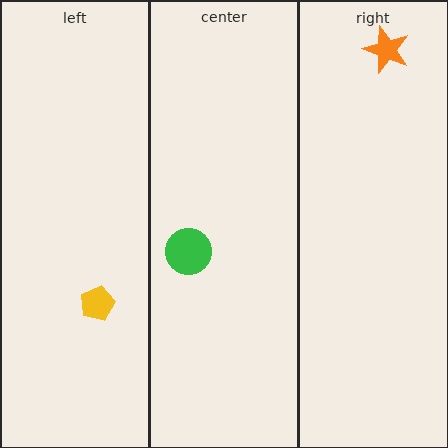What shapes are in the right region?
The orange star.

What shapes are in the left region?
The yellow pentagon.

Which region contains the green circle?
The center region.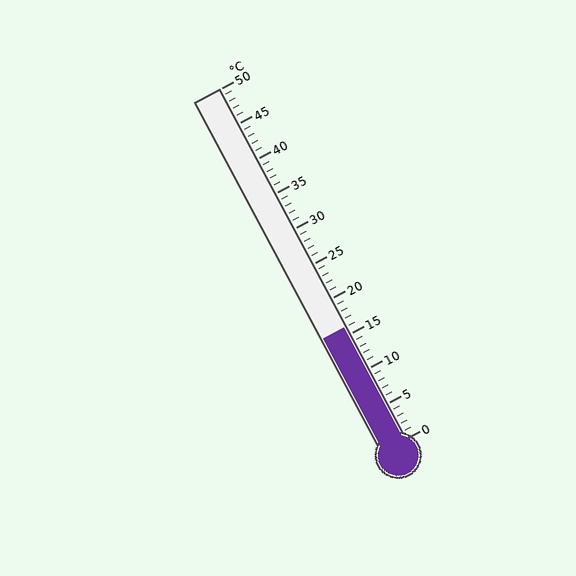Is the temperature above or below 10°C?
The temperature is above 10°C.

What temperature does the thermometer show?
The thermometer shows approximately 16°C.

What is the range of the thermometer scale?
The thermometer scale ranges from 0°C to 50°C.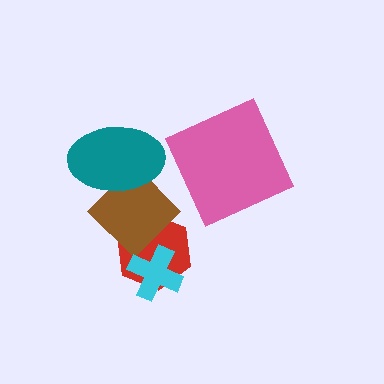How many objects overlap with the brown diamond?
3 objects overlap with the brown diamond.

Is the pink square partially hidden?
No, no other shape covers it.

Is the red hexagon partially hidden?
Yes, it is partially covered by another shape.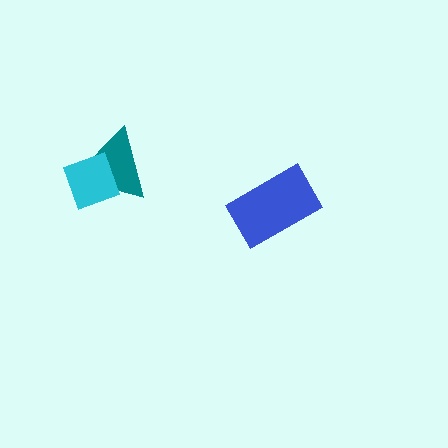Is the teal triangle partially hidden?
Yes, it is partially covered by another shape.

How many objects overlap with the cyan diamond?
1 object overlaps with the cyan diamond.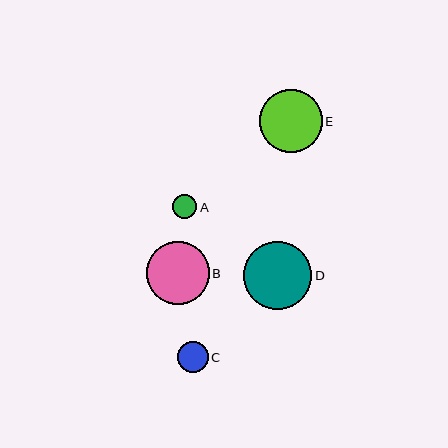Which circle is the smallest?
Circle A is the smallest with a size of approximately 25 pixels.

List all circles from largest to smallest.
From largest to smallest: D, E, B, C, A.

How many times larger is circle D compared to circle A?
Circle D is approximately 2.8 times the size of circle A.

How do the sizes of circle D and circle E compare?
Circle D and circle E are approximately the same size.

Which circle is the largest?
Circle D is the largest with a size of approximately 68 pixels.